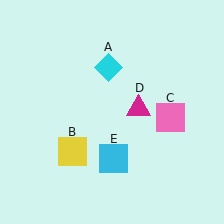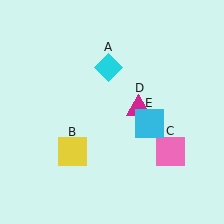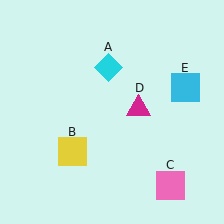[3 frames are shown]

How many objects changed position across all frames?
2 objects changed position: pink square (object C), cyan square (object E).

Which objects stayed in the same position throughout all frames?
Cyan diamond (object A) and yellow square (object B) and magenta triangle (object D) remained stationary.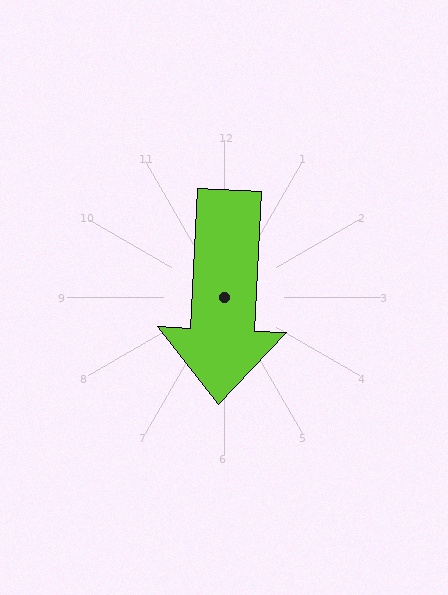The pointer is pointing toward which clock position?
Roughly 6 o'clock.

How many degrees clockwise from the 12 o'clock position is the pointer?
Approximately 183 degrees.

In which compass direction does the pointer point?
South.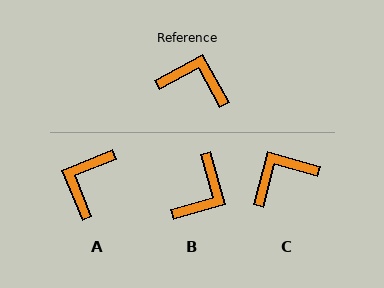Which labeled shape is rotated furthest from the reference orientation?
B, about 103 degrees away.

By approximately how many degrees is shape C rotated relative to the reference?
Approximately 46 degrees counter-clockwise.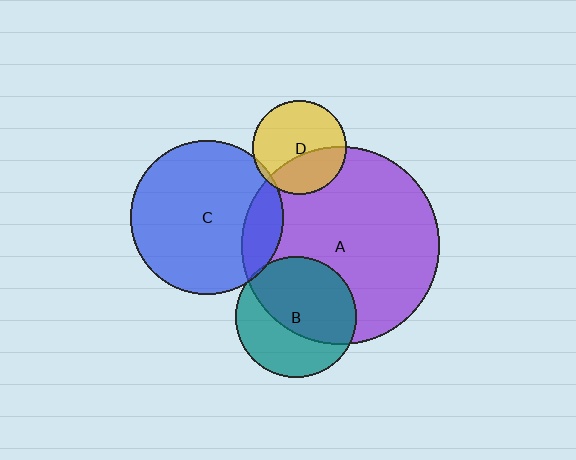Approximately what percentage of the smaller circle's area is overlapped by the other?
Approximately 5%.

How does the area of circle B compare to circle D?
Approximately 1.7 times.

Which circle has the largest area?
Circle A (purple).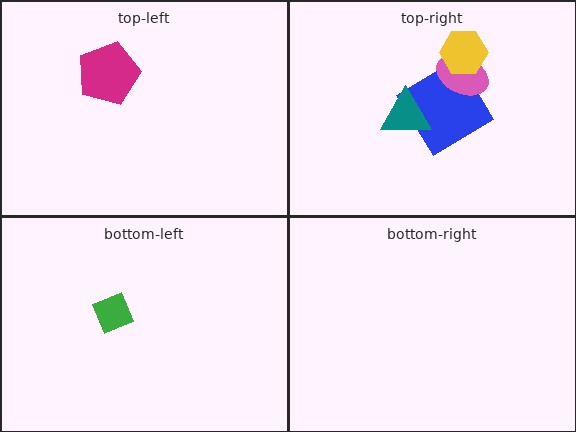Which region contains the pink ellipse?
The top-right region.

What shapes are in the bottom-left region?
The green diamond.